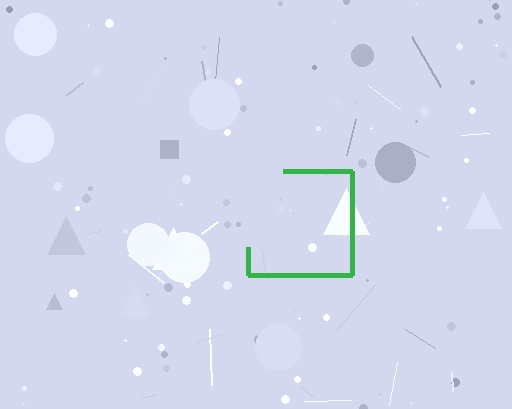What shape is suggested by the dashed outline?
The dashed outline suggests a square.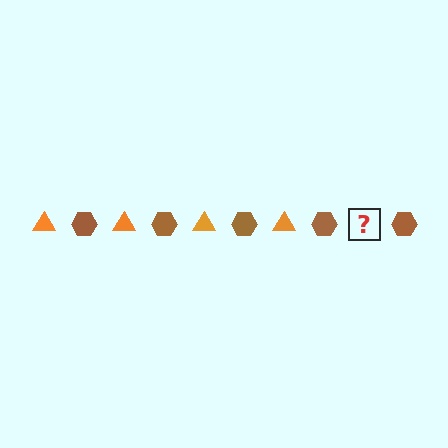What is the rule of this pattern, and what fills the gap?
The rule is that the pattern alternates between orange triangle and brown hexagon. The gap should be filled with an orange triangle.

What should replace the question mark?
The question mark should be replaced with an orange triangle.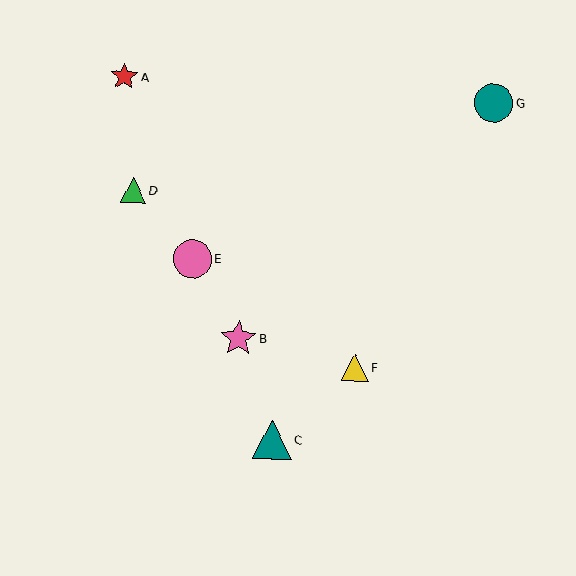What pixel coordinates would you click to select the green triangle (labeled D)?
Click at (133, 190) to select the green triangle D.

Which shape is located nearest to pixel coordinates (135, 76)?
The red star (labeled A) at (124, 76) is nearest to that location.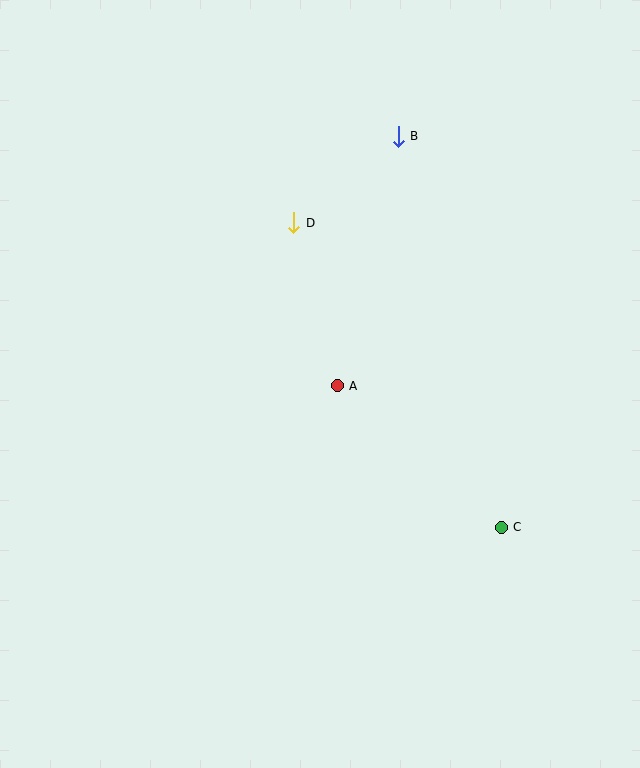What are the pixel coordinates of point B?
Point B is at (398, 136).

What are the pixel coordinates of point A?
Point A is at (337, 386).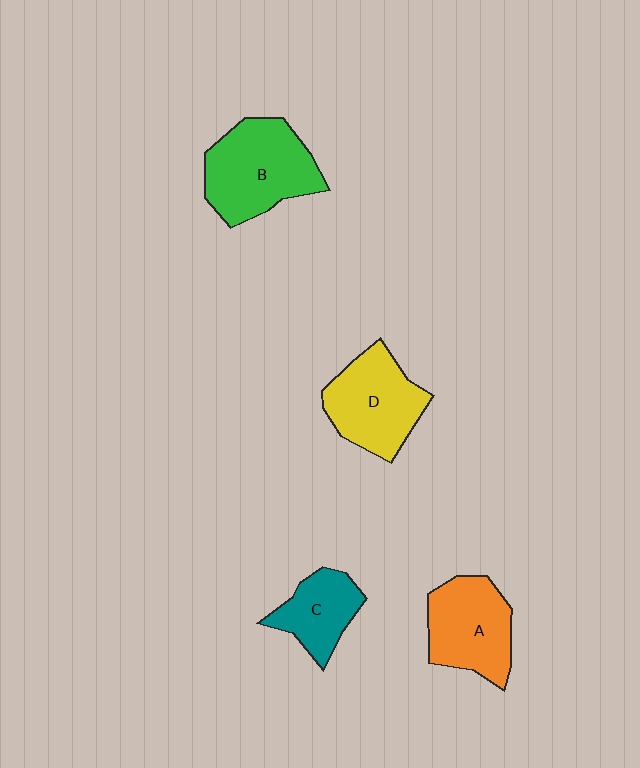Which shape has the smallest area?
Shape C (teal).